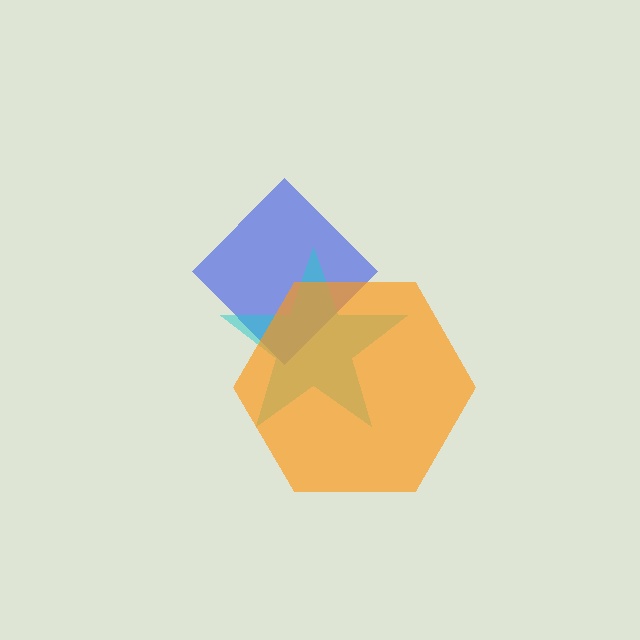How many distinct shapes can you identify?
There are 3 distinct shapes: a blue diamond, a cyan star, an orange hexagon.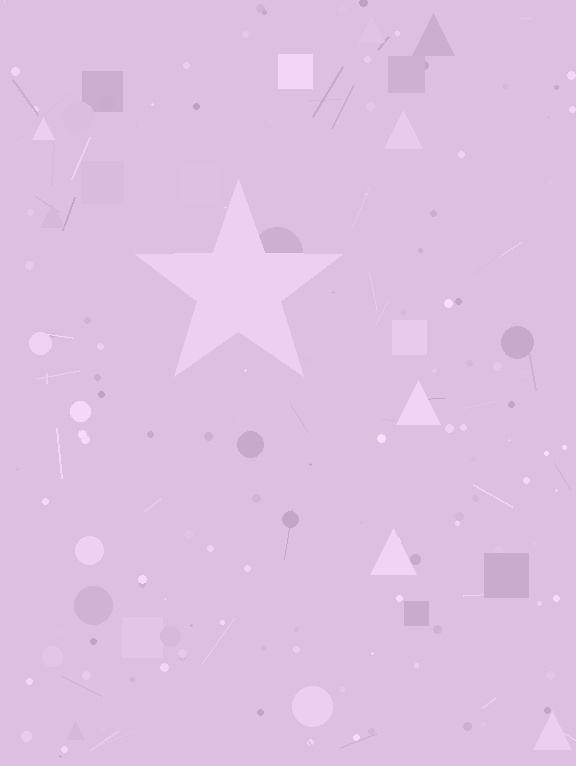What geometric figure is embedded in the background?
A star is embedded in the background.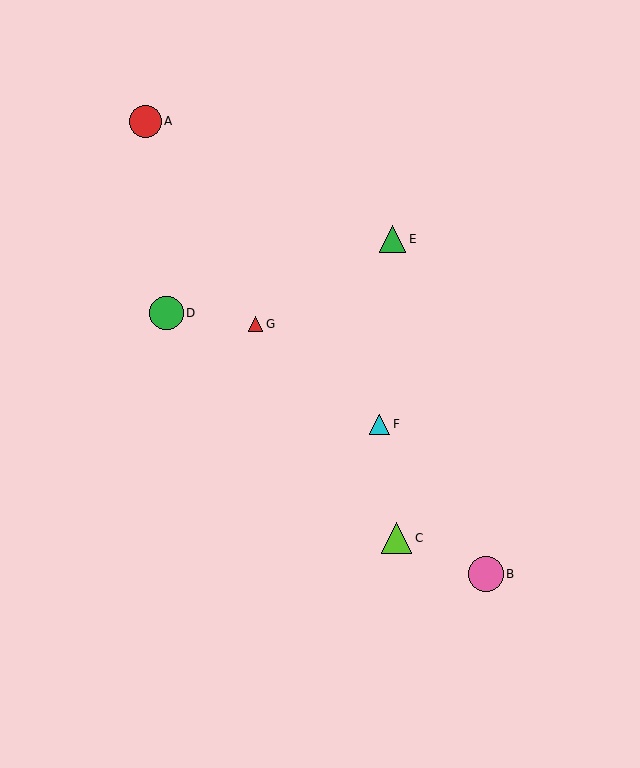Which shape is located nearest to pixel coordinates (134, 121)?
The red circle (labeled A) at (145, 121) is nearest to that location.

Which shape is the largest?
The pink circle (labeled B) is the largest.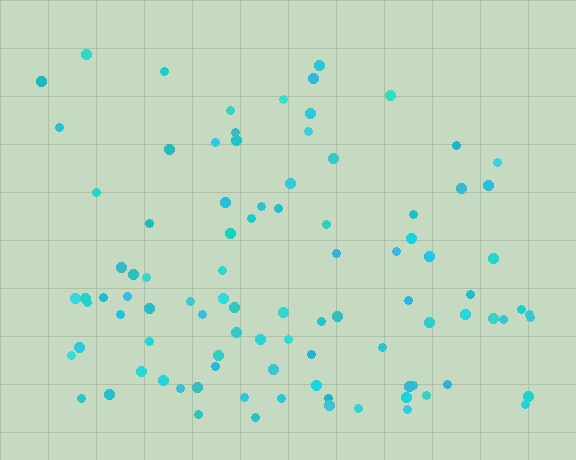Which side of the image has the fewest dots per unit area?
The top.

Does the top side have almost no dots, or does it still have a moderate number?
Still a moderate number, just noticeably fewer than the bottom.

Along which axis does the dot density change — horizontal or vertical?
Vertical.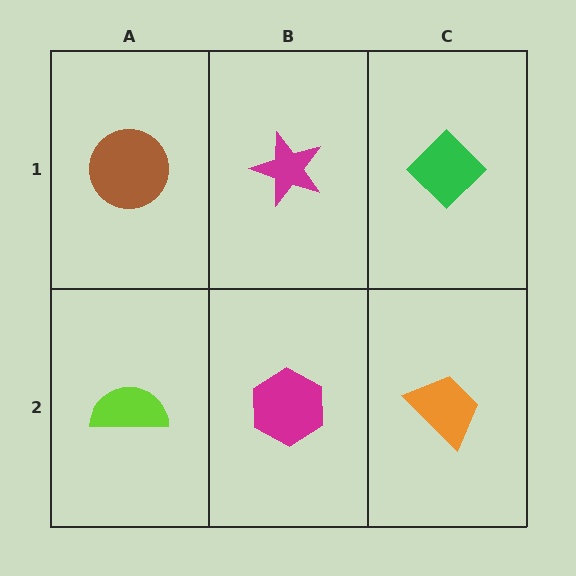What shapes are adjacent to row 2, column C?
A green diamond (row 1, column C), a magenta hexagon (row 2, column B).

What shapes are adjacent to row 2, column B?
A magenta star (row 1, column B), a lime semicircle (row 2, column A), an orange trapezoid (row 2, column C).